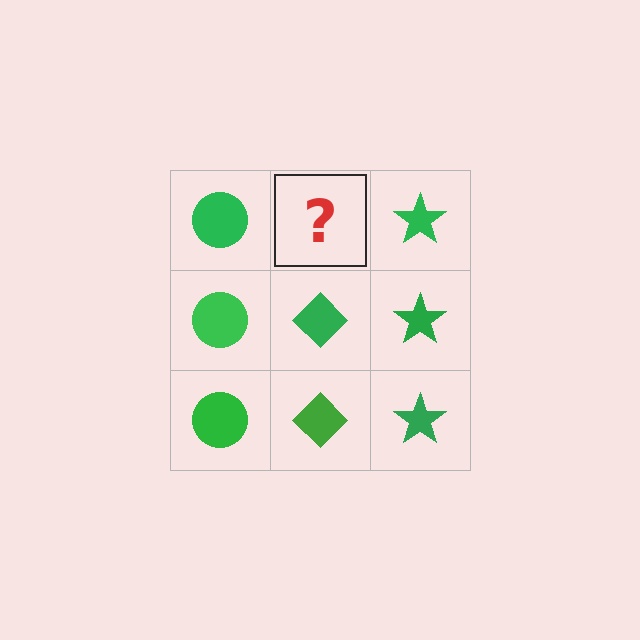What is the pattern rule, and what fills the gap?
The rule is that each column has a consistent shape. The gap should be filled with a green diamond.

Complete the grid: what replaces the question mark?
The question mark should be replaced with a green diamond.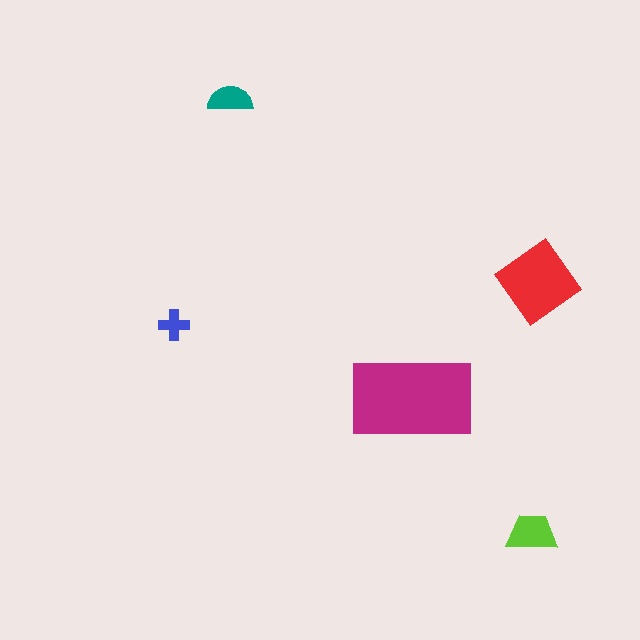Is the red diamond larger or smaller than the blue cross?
Larger.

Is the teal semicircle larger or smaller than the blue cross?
Larger.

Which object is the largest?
The magenta rectangle.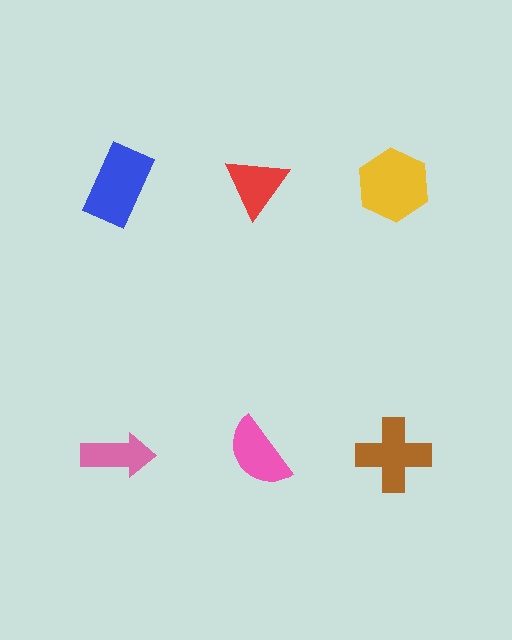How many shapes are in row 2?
3 shapes.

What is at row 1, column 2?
A red triangle.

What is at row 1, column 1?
A blue rectangle.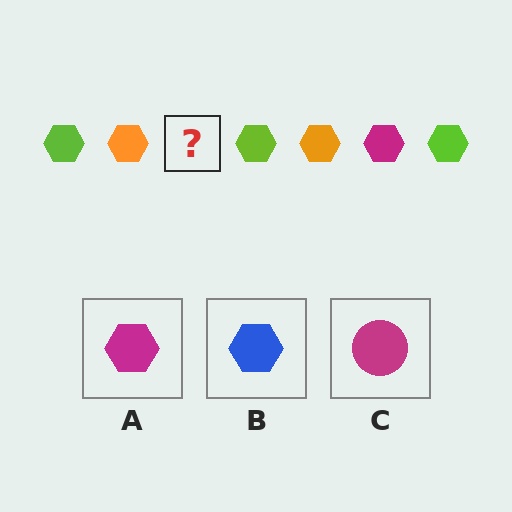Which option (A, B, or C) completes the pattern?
A.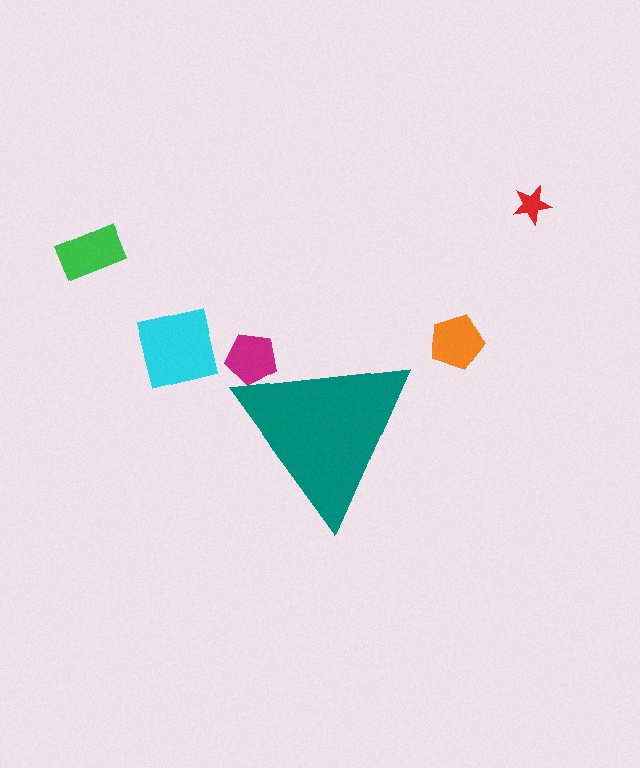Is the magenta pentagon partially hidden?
Yes, the magenta pentagon is partially hidden behind the teal triangle.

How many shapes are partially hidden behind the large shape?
1 shape is partially hidden.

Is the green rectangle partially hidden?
No, the green rectangle is fully visible.